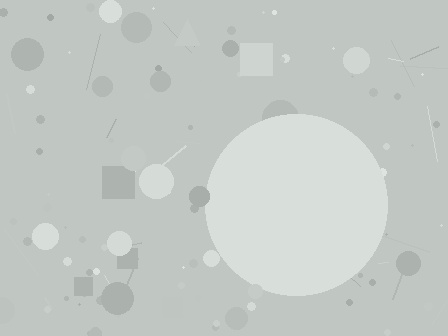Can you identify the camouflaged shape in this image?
The camouflaged shape is a circle.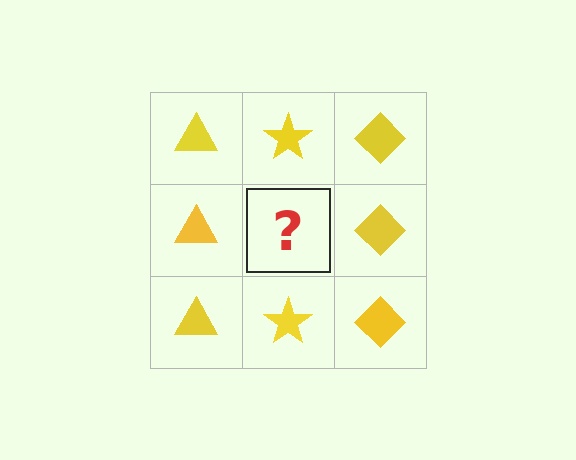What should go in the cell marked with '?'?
The missing cell should contain a yellow star.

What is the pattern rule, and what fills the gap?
The rule is that each column has a consistent shape. The gap should be filled with a yellow star.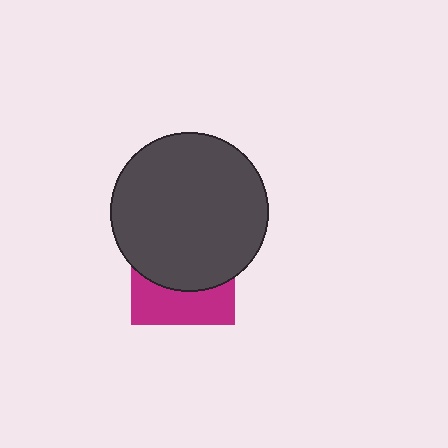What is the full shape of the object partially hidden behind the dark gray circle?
The partially hidden object is a magenta square.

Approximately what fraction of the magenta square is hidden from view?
Roughly 62% of the magenta square is hidden behind the dark gray circle.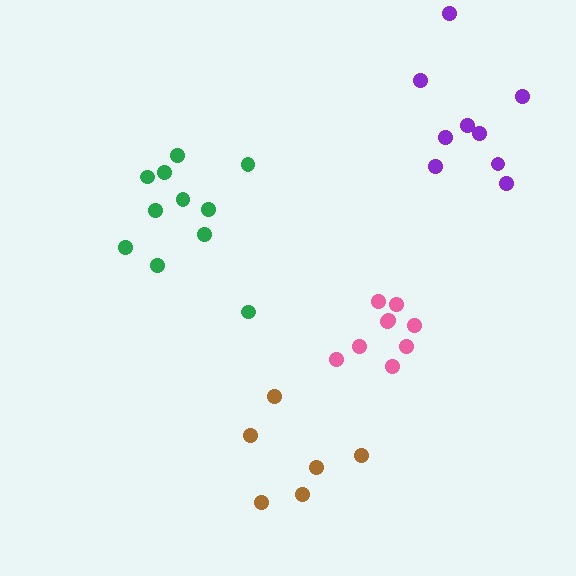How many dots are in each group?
Group 1: 9 dots, Group 2: 6 dots, Group 3: 11 dots, Group 4: 9 dots (35 total).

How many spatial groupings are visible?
There are 4 spatial groupings.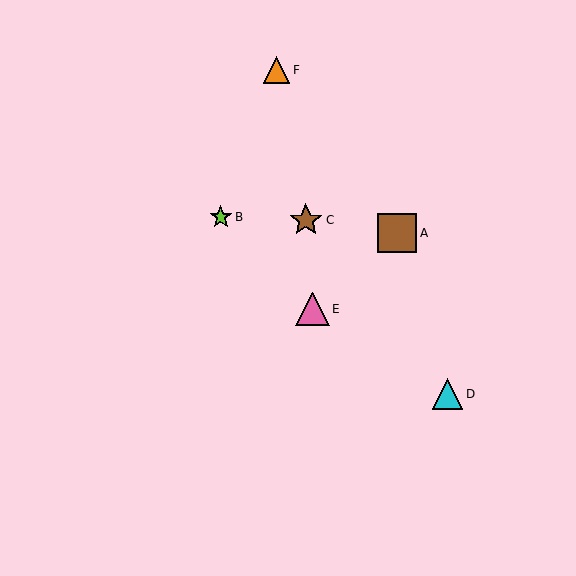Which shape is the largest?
The brown square (labeled A) is the largest.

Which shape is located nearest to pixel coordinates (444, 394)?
The cyan triangle (labeled D) at (447, 394) is nearest to that location.